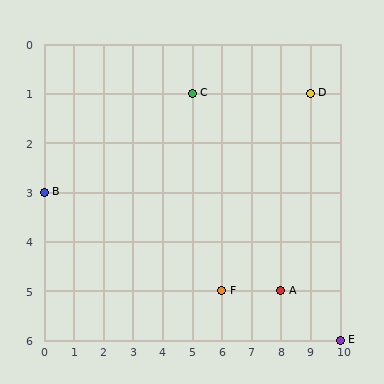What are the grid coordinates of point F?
Point F is at grid coordinates (6, 5).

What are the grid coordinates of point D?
Point D is at grid coordinates (9, 1).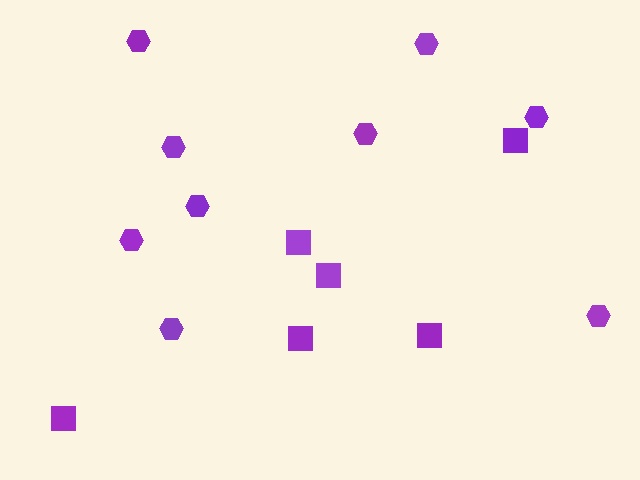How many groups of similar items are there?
There are 2 groups: one group of squares (6) and one group of hexagons (9).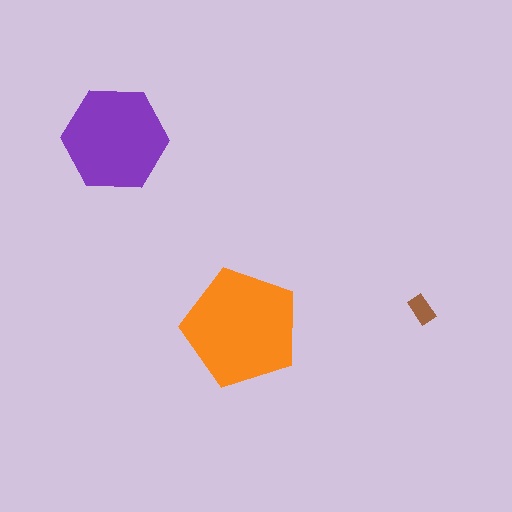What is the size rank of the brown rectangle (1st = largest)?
3rd.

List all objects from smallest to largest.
The brown rectangle, the purple hexagon, the orange pentagon.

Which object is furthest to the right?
The brown rectangle is rightmost.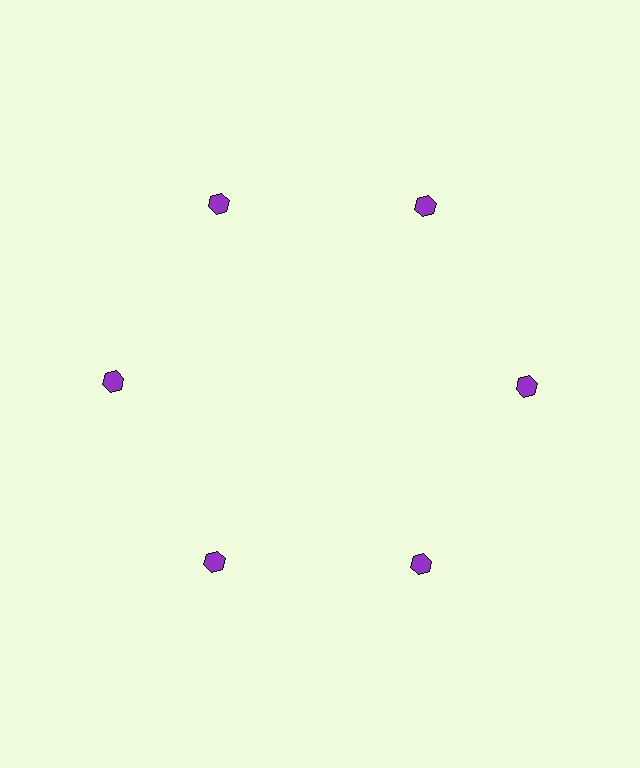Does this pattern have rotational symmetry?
Yes, this pattern has 6-fold rotational symmetry. It looks the same after rotating 60 degrees around the center.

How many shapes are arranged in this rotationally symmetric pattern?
There are 6 shapes, arranged in 6 groups of 1.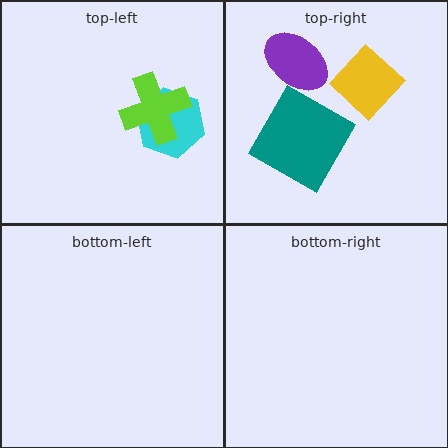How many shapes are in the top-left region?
2.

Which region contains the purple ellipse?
The top-right region.